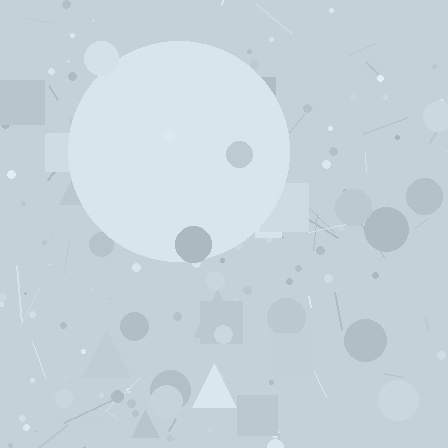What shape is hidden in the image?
A circle is hidden in the image.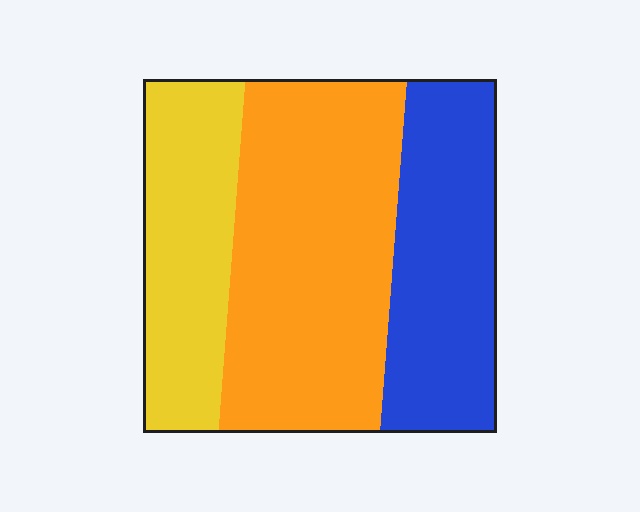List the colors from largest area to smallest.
From largest to smallest: orange, blue, yellow.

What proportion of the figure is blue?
Blue covers 29% of the figure.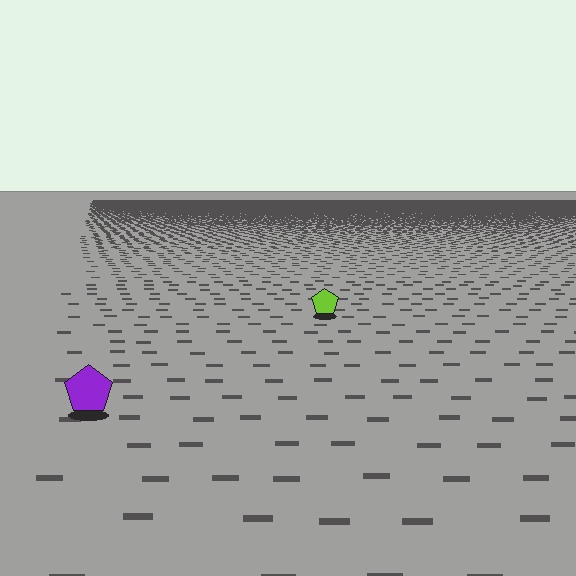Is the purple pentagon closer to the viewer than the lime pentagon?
Yes. The purple pentagon is closer — you can tell from the texture gradient: the ground texture is coarser near it.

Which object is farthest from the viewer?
The lime pentagon is farthest from the viewer. It appears smaller and the ground texture around it is denser.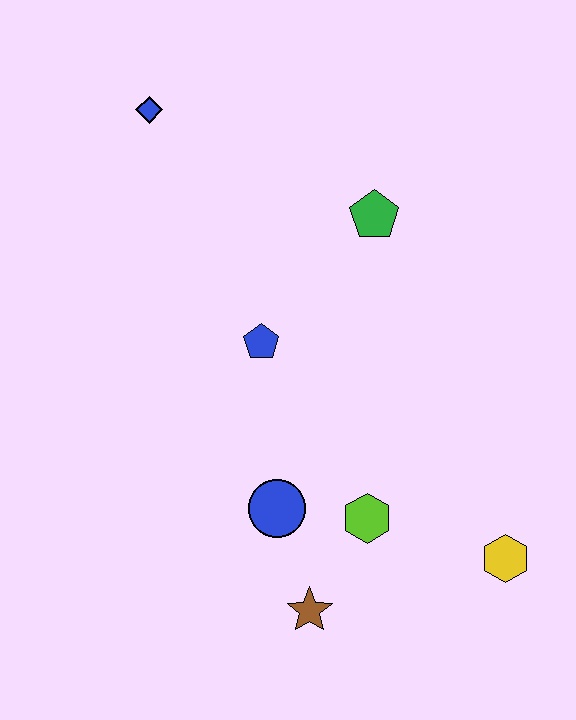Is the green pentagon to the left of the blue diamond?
No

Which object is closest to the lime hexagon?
The blue circle is closest to the lime hexagon.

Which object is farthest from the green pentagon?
The brown star is farthest from the green pentagon.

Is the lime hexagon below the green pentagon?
Yes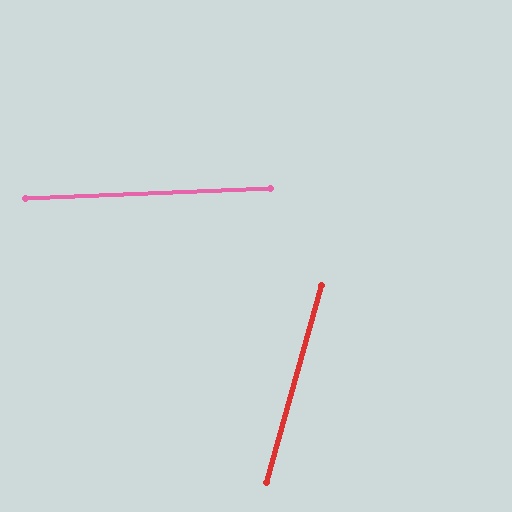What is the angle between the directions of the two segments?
Approximately 72 degrees.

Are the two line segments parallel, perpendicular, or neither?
Neither parallel nor perpendicular — they differ by about 72°.